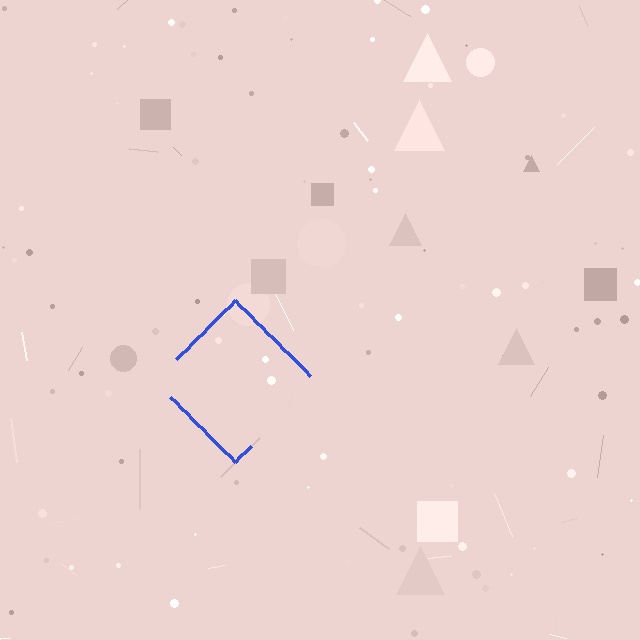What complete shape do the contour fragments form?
The contour fragments form a diamond.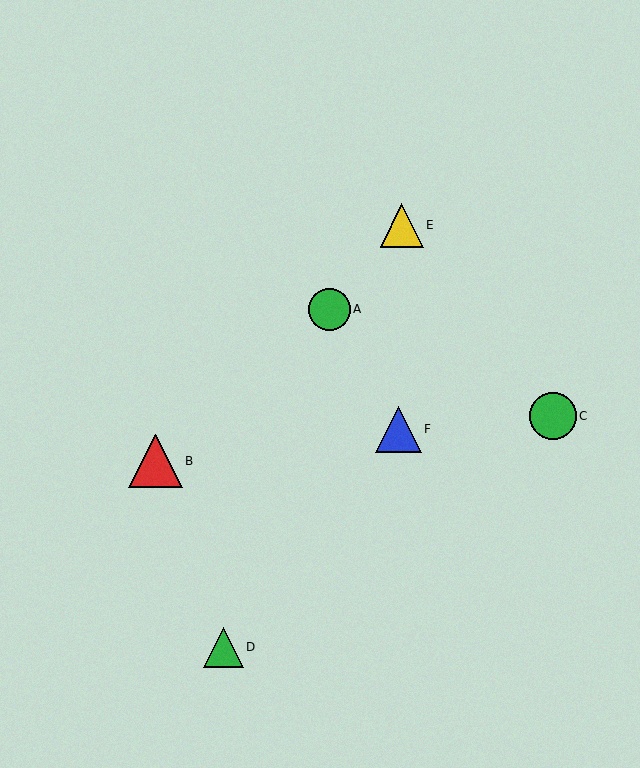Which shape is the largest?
The red triangle (labeled B) is the largest.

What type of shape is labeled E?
Shape E is a yellow triangle.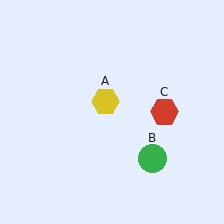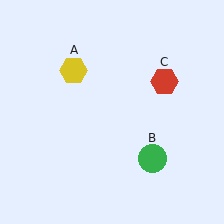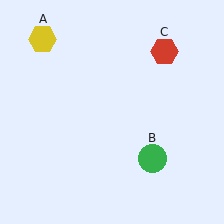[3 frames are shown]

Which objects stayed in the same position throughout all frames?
Green circle (object B) remained stationary.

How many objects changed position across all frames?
2 objects changed position: yellow hexagon (object A), red hexagon (object C).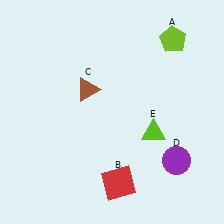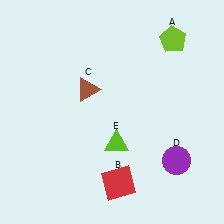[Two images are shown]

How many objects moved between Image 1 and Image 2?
1 object moved between the two images.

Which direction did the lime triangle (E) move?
The lime triangle (E) moved left.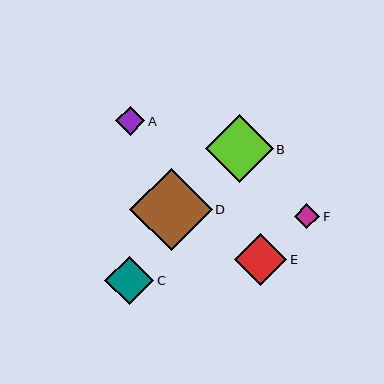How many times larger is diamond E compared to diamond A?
Diamond E is approximately 1.8 times the size of diamond A.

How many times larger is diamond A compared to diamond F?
Diamond A is approximately 1.1 times the size of diamond F.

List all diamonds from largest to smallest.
From largest to smallest: D, B, E, C, A, F.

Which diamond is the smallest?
Diamond F is the smallest with a size of approximately 25 pixels.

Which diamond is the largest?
Diamond D is the largest with a size of approximately 83 pixels.